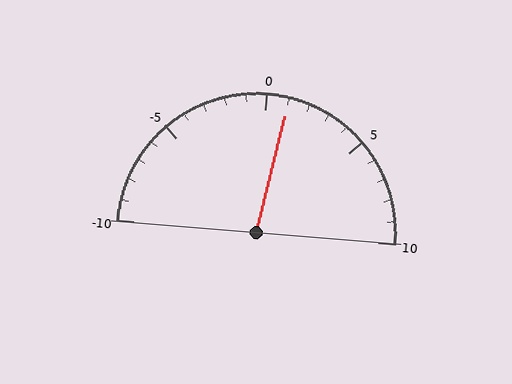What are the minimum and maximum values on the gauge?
The gauge ranges from -10 to 10.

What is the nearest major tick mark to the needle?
The nearest major tick mark is 0.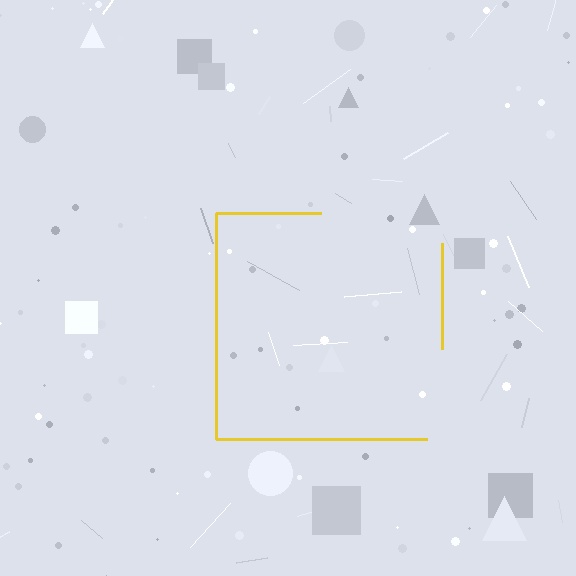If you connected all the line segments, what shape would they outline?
They would outline a square.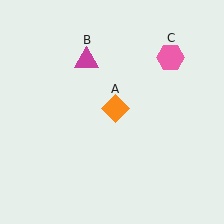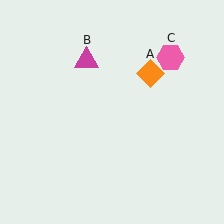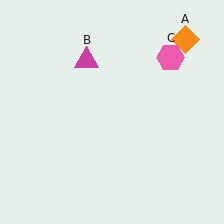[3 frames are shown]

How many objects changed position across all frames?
1 object changed position: orange diamond (object A).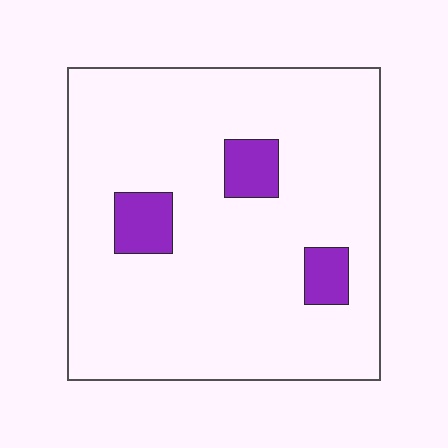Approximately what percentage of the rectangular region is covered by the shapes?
Approximately 10%.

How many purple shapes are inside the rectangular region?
3.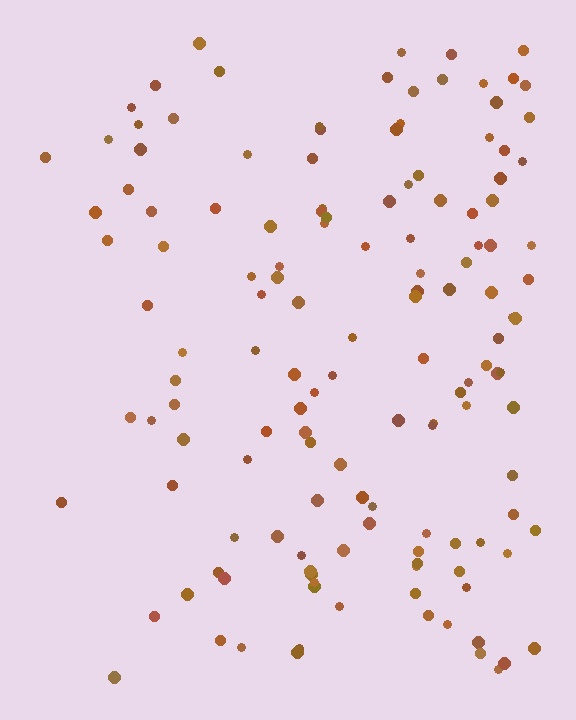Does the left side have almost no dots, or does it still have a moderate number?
Still a moderate number, just noticeably fewer than the right.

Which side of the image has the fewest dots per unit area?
The left.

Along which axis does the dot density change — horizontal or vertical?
Horizontal.